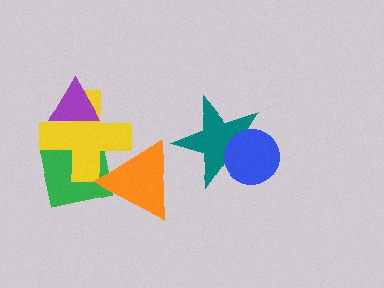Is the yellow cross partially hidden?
Yes, it is partially covered by another shape.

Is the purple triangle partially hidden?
No, no other shape covers it.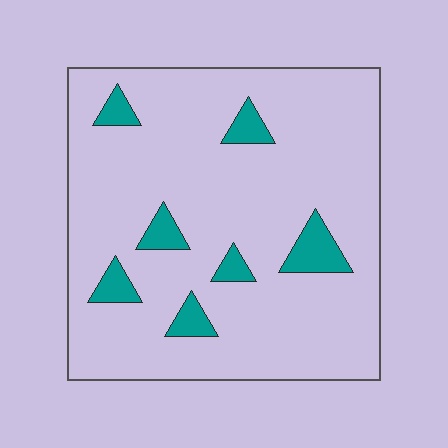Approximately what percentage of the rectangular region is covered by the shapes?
Approximately 10%.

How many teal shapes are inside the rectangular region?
7.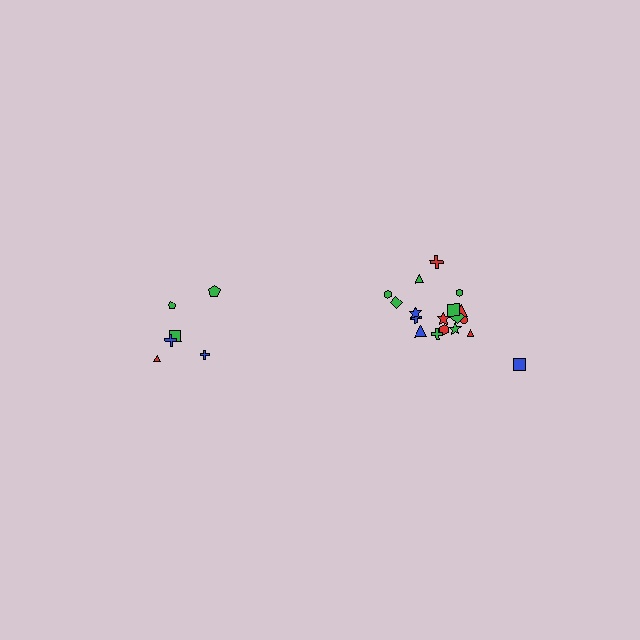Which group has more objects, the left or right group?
The right group.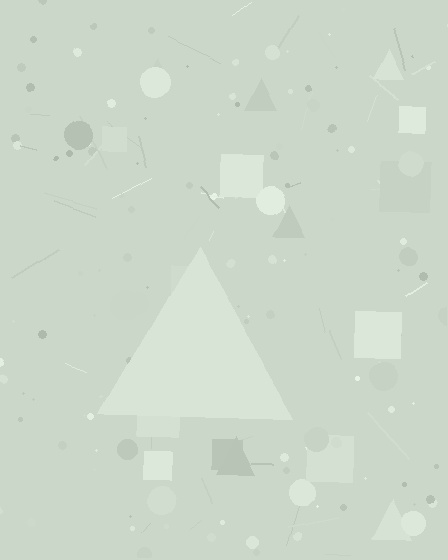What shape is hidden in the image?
A triangle is hidden in the image.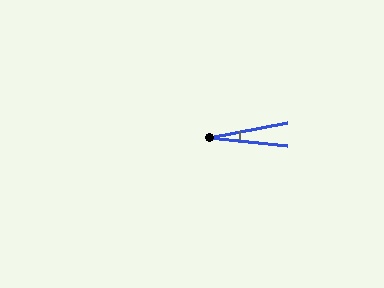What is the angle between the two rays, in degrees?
Approximately 16 degrees.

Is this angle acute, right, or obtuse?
It is acute.